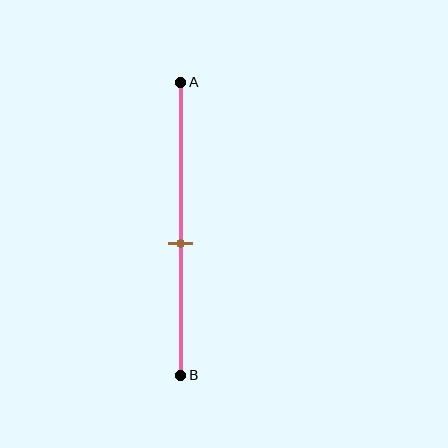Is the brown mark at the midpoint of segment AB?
No, the mark is at about 55% from A, not at the 50% midpoint.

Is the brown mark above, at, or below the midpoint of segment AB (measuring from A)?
The brown mark is below the midpoint of segment AB.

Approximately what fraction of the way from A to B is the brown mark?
The brown mark is approximately 55% of the way from A to B.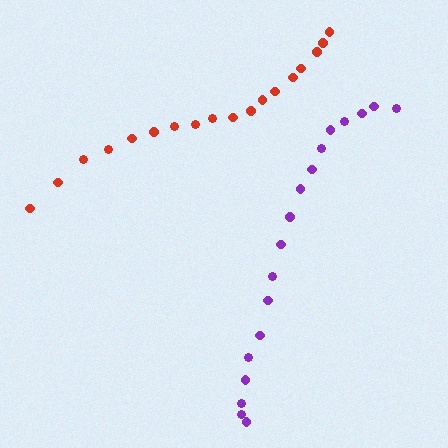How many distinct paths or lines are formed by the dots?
There are 2 distinct paths.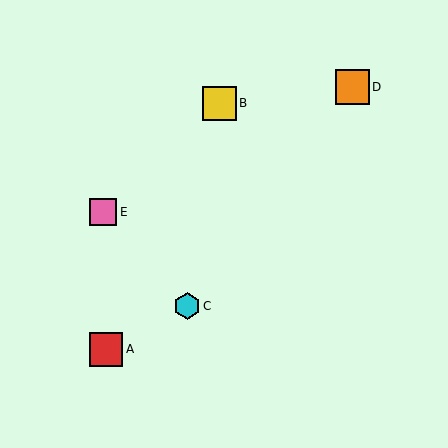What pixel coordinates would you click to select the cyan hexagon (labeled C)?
Click at (187, 306) to select the cyan hexagon C.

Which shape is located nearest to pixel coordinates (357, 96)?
The orange square (labeled D) at (352, 87) is nearest to that location.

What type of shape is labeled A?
Shape A is a red square.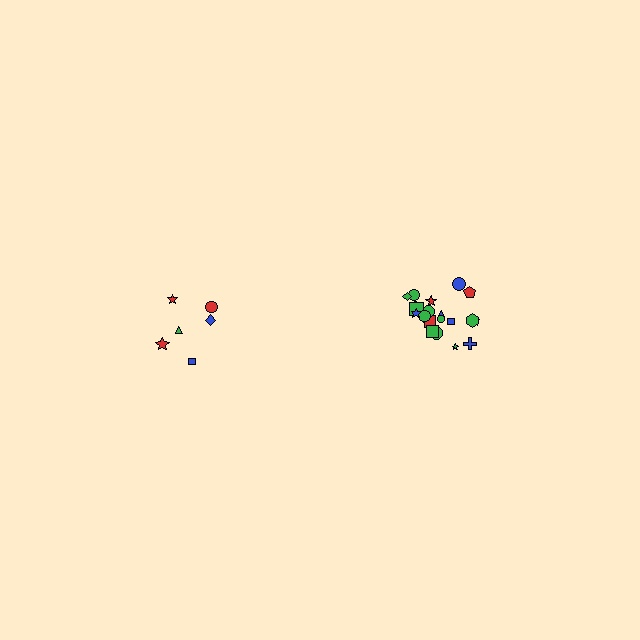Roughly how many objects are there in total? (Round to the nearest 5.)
Roughly 30 objects in total.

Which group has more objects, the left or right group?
The right group.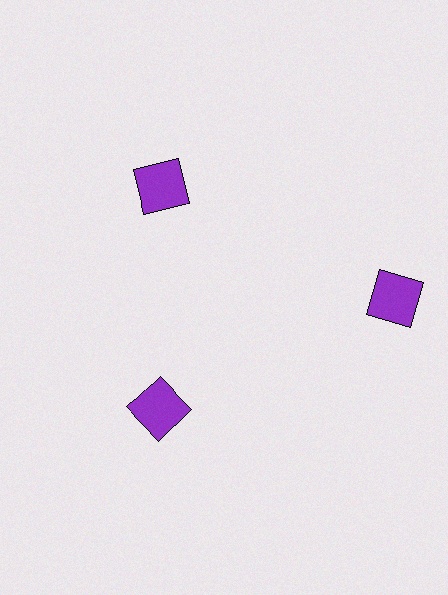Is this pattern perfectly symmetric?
No. The 3 purple squares are arranged in a ring, but one element near the 3 o'clock position is pushed outward from the center, breaking the 3-fold rotational symmetry.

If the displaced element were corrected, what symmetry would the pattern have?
It would have 3-fold rotational symmetry — the pattern would map onto itself every 120 degrees.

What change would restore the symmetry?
The symmetry would be restored by moving it inward, back onto the ring so that all 3 squares sit at equal angles and equal distance from the center.